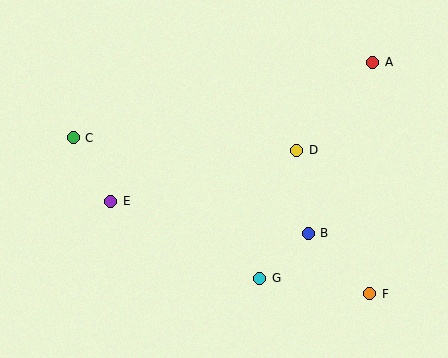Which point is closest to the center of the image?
Point D at (297, 150) is closest to the center.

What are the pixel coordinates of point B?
Point B is at (308, 233).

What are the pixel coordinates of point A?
Point A is at (373, 62).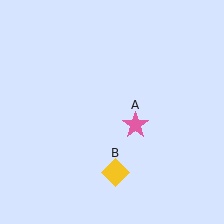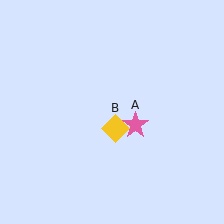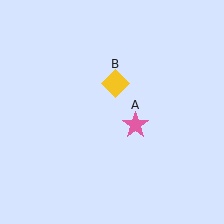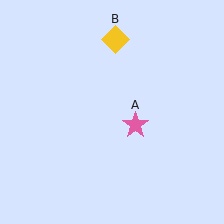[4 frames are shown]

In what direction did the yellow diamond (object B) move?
The yellow diamond (object B) moved up.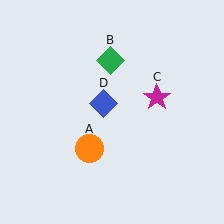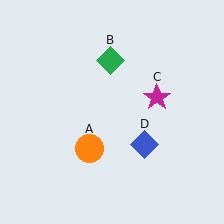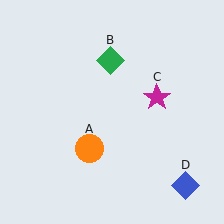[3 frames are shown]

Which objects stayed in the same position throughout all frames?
Orange circle (object A) and green diamond (object B) and magenta star (object C) remained stationary.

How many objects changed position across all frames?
1 object changed position: blue diamond (object D).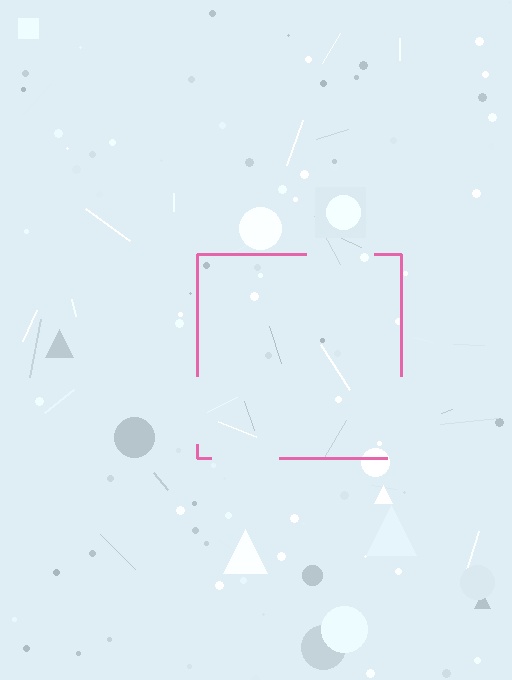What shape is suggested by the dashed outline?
The dashed outline suggests a square.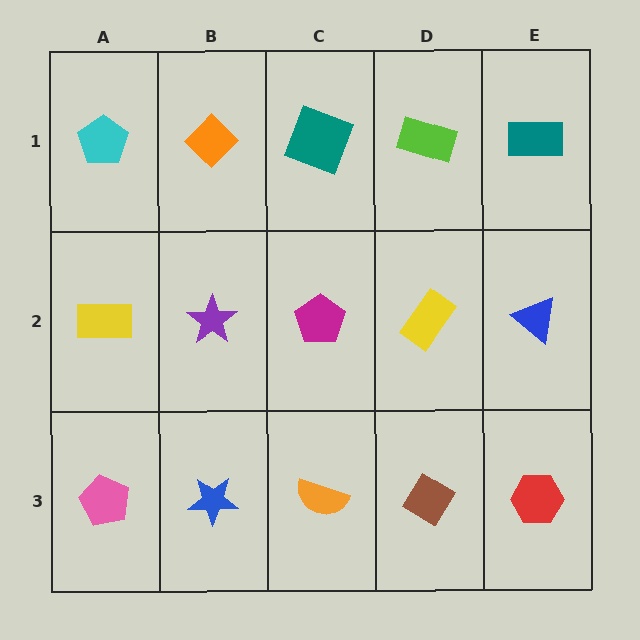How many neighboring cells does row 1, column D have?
3.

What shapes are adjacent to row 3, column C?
A magenta pentagon (row 2, column C), a blue star (row 3, column B), a brown diamond (row 3, column D).